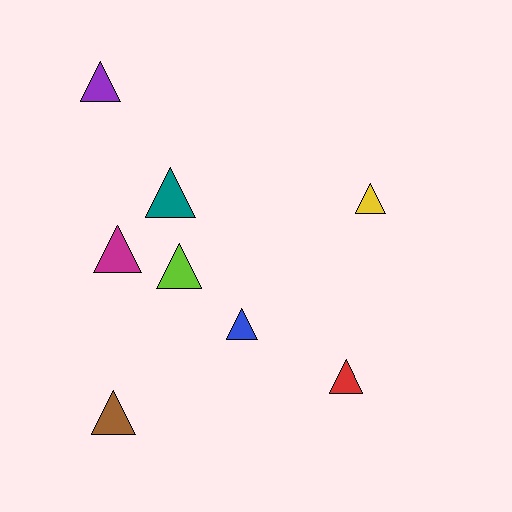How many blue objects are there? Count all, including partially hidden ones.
There is 1 blue object.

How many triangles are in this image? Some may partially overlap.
There are 8 triangles.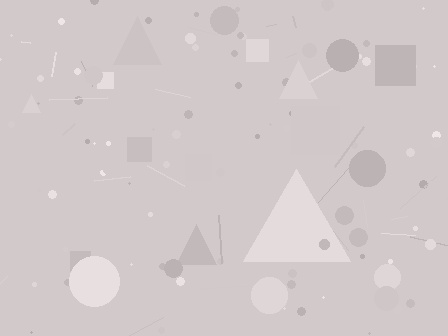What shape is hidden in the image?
A triangle is hidden in the image.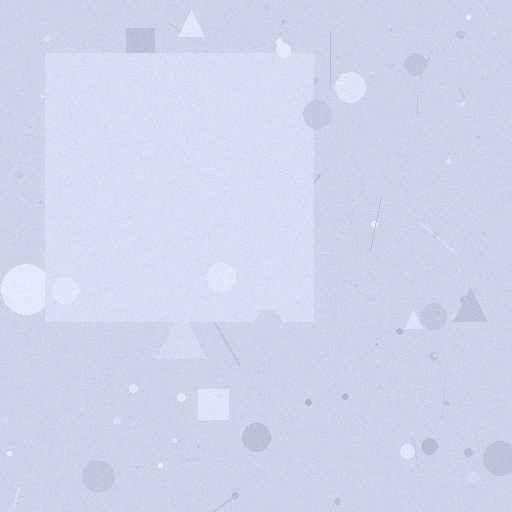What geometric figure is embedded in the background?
A square is embedded in the background.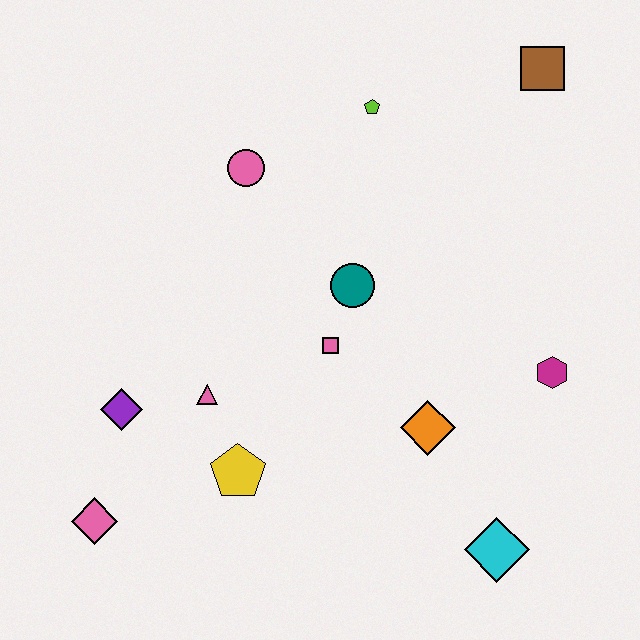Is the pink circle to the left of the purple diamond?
No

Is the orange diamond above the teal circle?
No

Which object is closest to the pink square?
The teal circle is closest to the pink square.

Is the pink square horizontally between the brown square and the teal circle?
No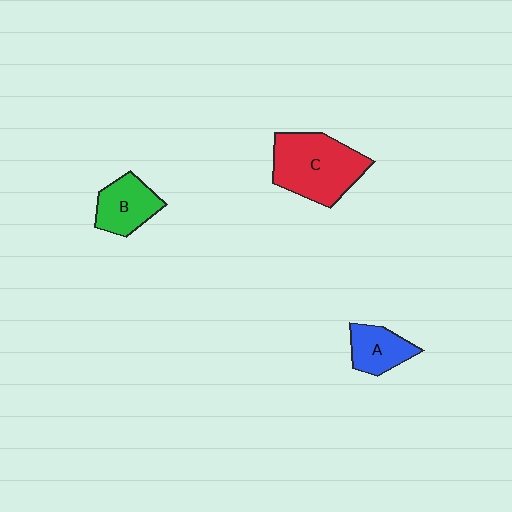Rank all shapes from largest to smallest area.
From largest to smallest: C (red), B (green), A (blue).